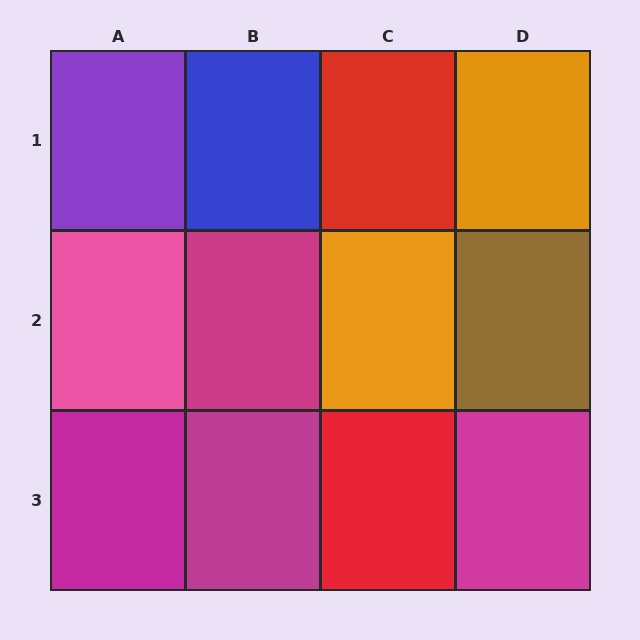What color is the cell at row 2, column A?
Pink.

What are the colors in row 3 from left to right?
Magenta, magenta, red, magenta.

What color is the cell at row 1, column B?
Blue.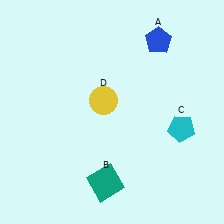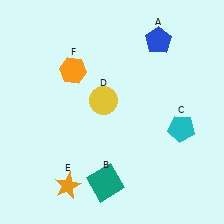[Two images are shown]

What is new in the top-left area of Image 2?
An orange hexagon (F) was added in the top-left area of Image 2.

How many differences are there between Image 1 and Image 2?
There are 2 differences between the two images.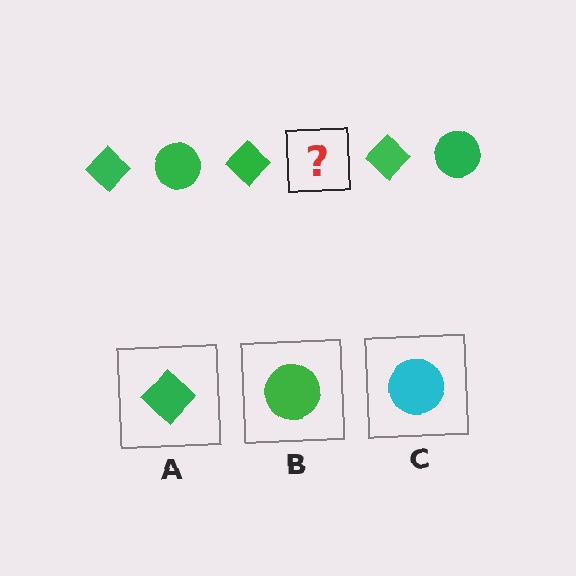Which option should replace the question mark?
Option B.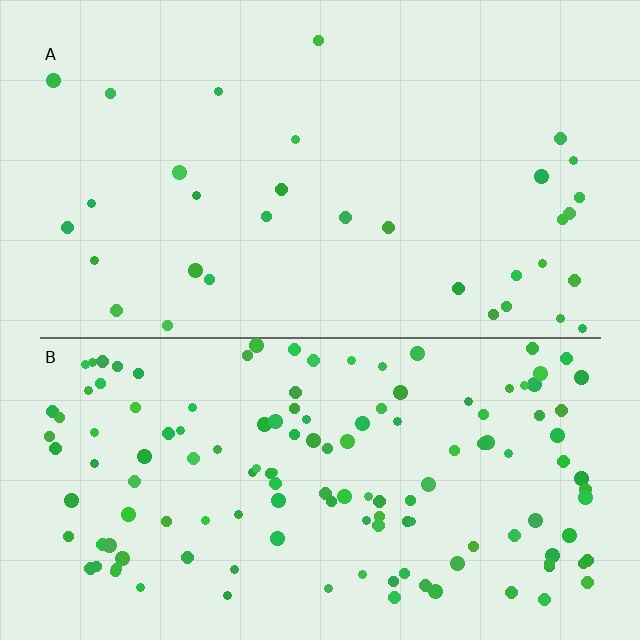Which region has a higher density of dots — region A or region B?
B (the bottom).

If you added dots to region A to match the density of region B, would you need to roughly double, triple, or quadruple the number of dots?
Approximately quadruple.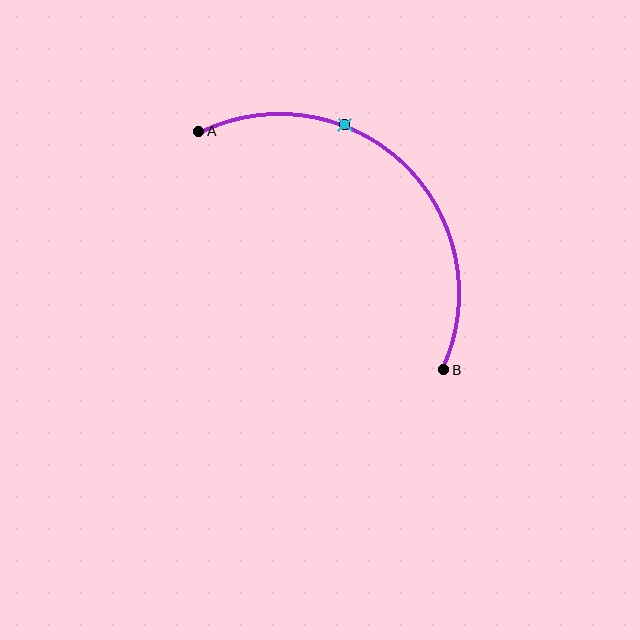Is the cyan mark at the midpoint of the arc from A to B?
No. The cyan mark lies on the arc but is closer to endpoint A. The arc midpoint would be at the point on the curve equidistant along the arc from both A and B.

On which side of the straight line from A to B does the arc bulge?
The arc bulges above and to the right of the straight line connecting A and B.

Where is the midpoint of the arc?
The arc midpoint is the point on the curve farthest from the straight line joining A and B. It sits above and to the right of that line.